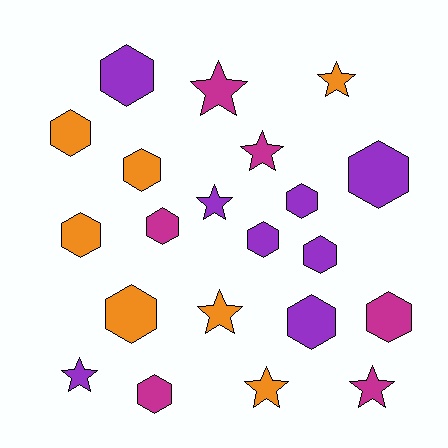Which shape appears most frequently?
Hexagon, with 13 objects.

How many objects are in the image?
There are 21 objects.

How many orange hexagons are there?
There are 4 orange hexagons.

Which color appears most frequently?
Purple, with 8 objects.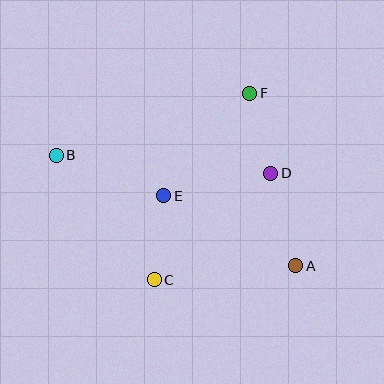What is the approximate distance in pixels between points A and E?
The distance between A and E is approximately 149 pixels.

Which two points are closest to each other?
Points D and F are closest to each other.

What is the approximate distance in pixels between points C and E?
The distance between C and E is approximately 85 pixels.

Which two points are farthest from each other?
Points A and B are farthest from each other.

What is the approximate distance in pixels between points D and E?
The distance between D and E is approximately 109 pixels.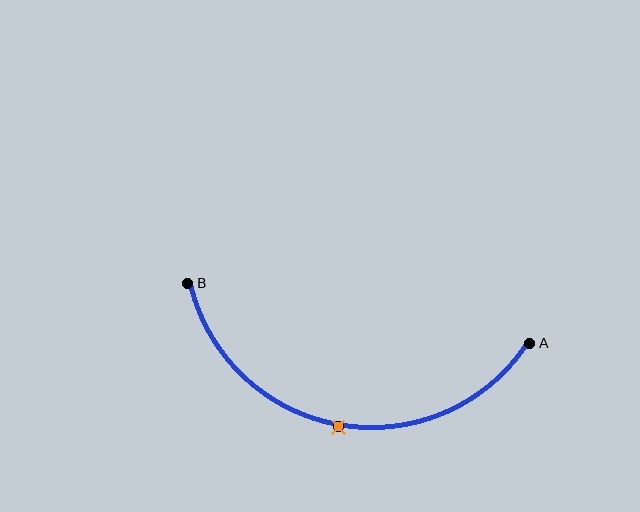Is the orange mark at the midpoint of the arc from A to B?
Yes. The orange mark lies on the arc at equal arc-length from both A and B — it is the arc midpoint.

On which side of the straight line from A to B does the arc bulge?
The arc bulges below the straight line connecting A and B.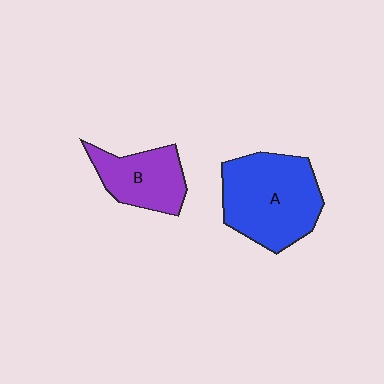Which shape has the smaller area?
Shape B (purple).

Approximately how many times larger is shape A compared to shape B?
Approximately 1.7 times.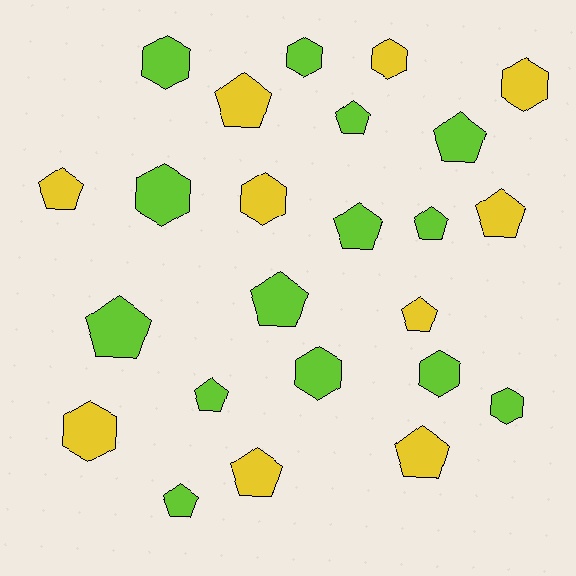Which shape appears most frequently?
Pentagon, with 14 objects.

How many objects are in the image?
There are 24 objects.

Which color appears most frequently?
Lime, with 14 objects.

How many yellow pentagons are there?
There are 6 yellow pentagons.